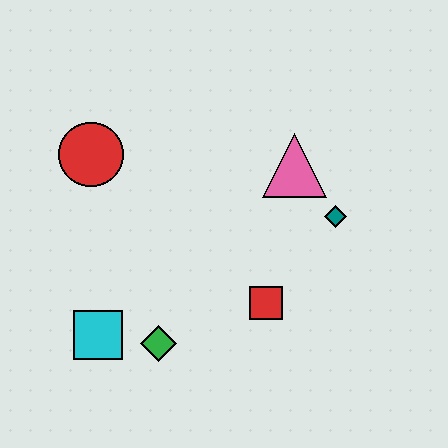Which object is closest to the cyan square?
The green diamond is closest to the cyan square.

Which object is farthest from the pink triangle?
The cyan square is farthest from the pink triangle.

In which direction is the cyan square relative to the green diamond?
The cyan square is to the left of the green diamond.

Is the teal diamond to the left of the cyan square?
No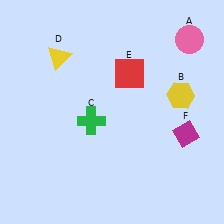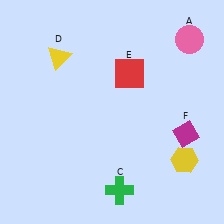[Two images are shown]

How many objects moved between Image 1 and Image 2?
2 objects moved between the two images.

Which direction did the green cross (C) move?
The green cross (C) moved down.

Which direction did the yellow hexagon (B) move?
The yellow hexagon (B) moved down.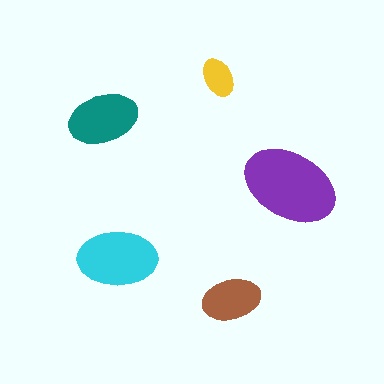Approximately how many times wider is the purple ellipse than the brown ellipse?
About 1.5 times wider.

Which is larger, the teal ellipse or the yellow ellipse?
The teal one.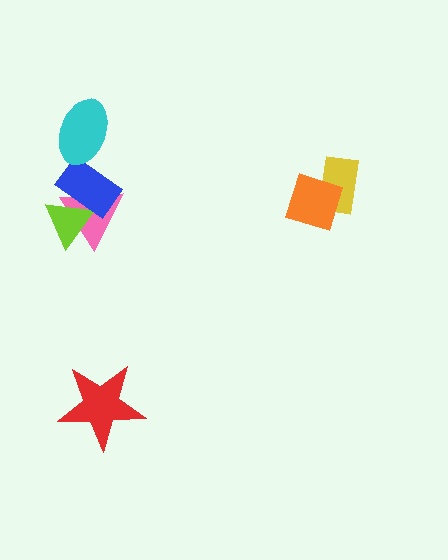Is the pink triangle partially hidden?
Yes, it is partially covered by another shape.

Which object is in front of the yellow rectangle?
The orange diamond is in front of the yellow rectangle.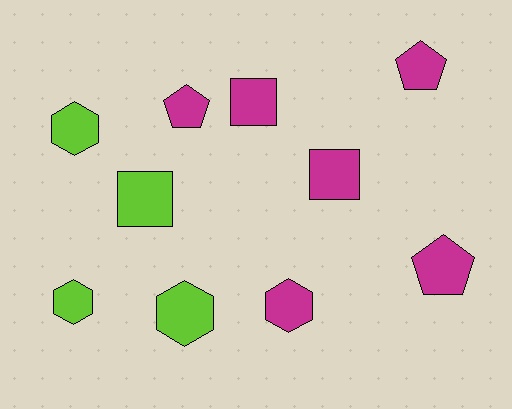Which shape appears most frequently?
Hexagon, with 4 objects.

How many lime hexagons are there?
There are 3 lime hexagons.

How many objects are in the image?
There are 10 objects.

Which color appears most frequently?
Magenta, with 6 objects.